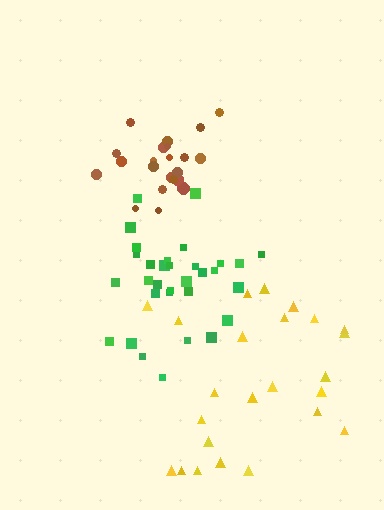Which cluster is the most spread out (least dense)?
Yellow.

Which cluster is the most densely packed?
Brown.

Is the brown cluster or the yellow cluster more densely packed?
Brown.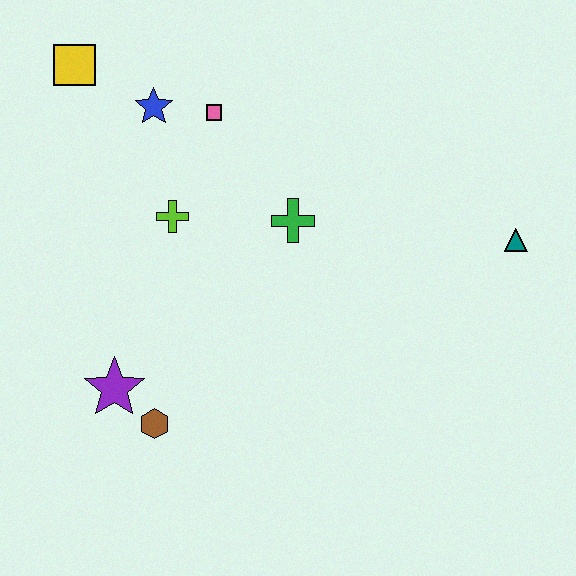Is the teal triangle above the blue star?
No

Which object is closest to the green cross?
The lime cross is closest to the green cross.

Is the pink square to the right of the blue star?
Yes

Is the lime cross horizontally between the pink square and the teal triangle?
No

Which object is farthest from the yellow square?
The teal triangle is farthest from the yellow square.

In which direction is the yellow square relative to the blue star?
The yellow square is to the left of the blue star.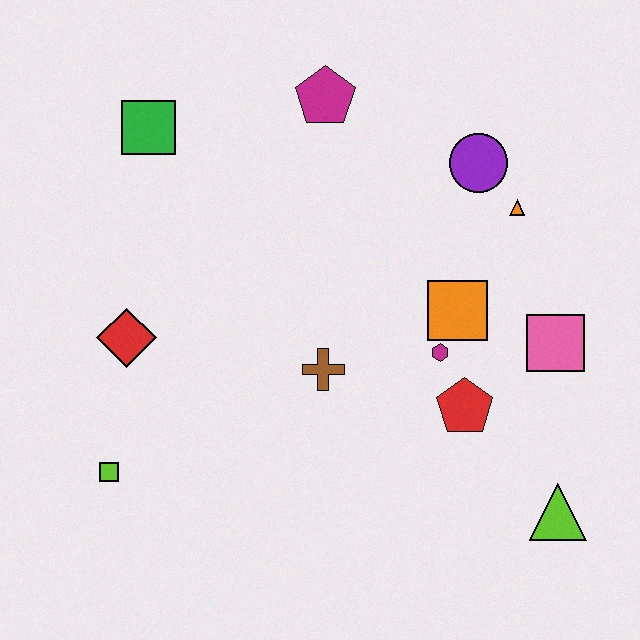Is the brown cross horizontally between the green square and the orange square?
Yes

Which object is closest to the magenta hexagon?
The orange square is closest to the magenta hexagon.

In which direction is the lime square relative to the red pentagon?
The lime square is to the left of the red pentagon.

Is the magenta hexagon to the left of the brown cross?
No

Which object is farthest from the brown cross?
The green square is farthest from the brown cross.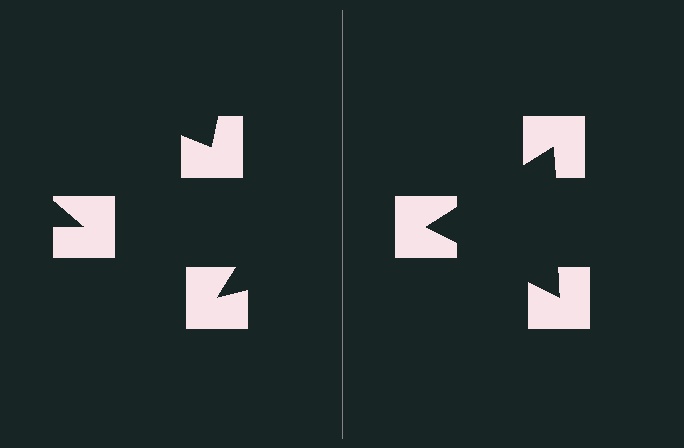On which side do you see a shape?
An illusory triangle appears on the right side. On the left side the wedge cuts are rotated, so no coherent shape forms.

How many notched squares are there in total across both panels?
6 — 3 on each side.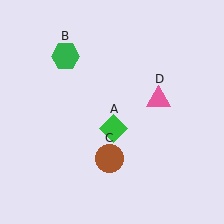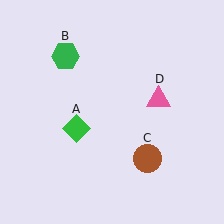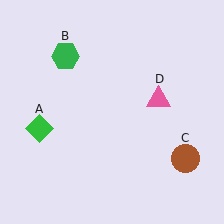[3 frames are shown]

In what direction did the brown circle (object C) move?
The brown circle (object C) moved right.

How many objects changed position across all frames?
2 objects changed position: green diamond (object A), brown circle (object C).